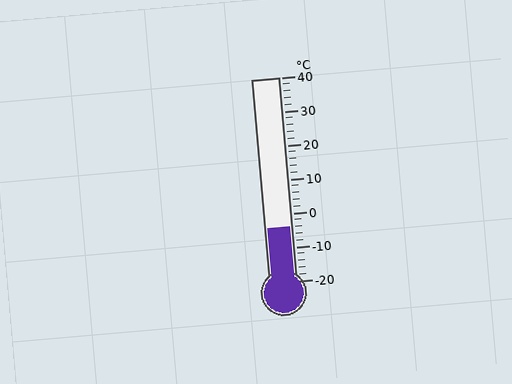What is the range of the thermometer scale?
The thermometer scale ranges from -20°C to 40°C.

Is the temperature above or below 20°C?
The temperature is below 20°C.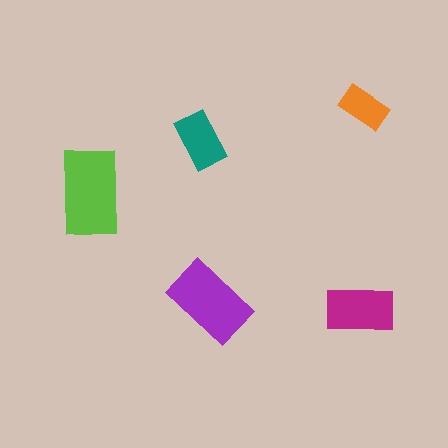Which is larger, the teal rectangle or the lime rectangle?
The lime one.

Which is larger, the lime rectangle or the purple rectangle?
The lime one.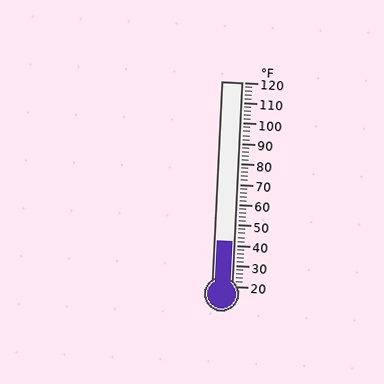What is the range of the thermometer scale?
The thermometer scale ranges from 20°F to 120°F.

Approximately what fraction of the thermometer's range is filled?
The thermometer is filled to approximately 20% of its range.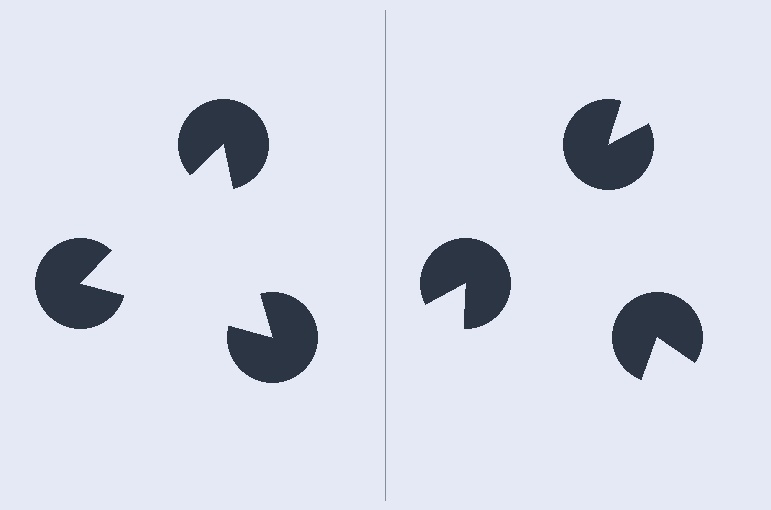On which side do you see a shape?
An illusory triangle appears on the left side. On the right side the wedge cuts are rotated, so no coherent shape forms.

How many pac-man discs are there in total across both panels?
6 — 3 on each side.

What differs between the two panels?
The pac-man discs are positioned identically on both sides; only the wedge orientations differ. On the left they align to a triangle; on the right they are misaligned.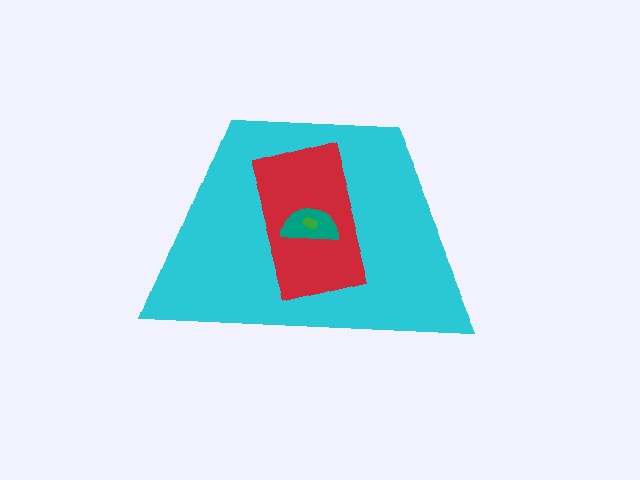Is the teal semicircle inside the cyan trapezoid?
Yes.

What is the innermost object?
The green ellipse.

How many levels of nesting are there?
4.